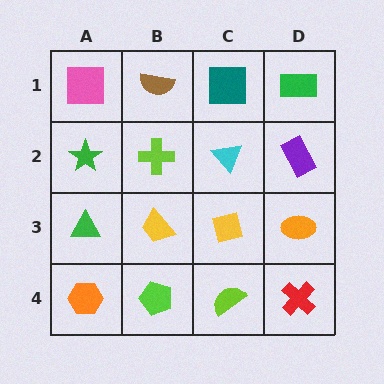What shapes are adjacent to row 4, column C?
A yellow diamond (row 3, column C), a lime pentagon (row 4, column B), a red cross (row 4, column D).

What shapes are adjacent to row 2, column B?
A brown semicircle (row 1, column B), a yellow trapezoid (row 3, column B), a green star (row 2, column A), a cyan triangle (row 2, column C).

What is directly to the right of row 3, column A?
A yellow trapezoid.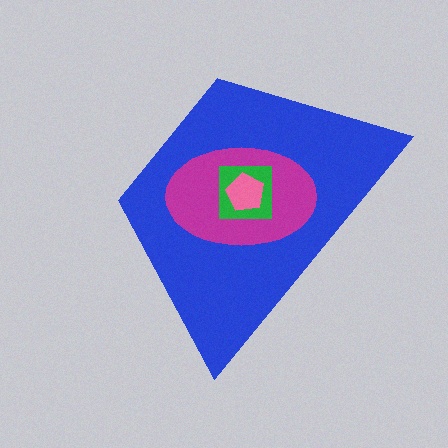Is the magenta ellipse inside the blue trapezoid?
Yes.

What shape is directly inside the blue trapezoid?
The magenta ellipse.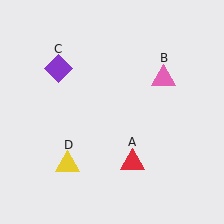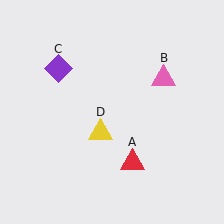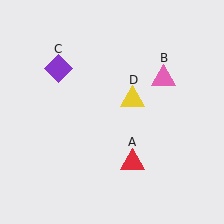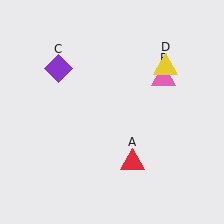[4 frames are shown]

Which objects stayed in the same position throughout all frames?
Red triangle (object A) and pink triangle (object B) and purple diamond (object C) remained stationary.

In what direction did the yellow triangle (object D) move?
The yellow triangle (object D) moved up and to the right.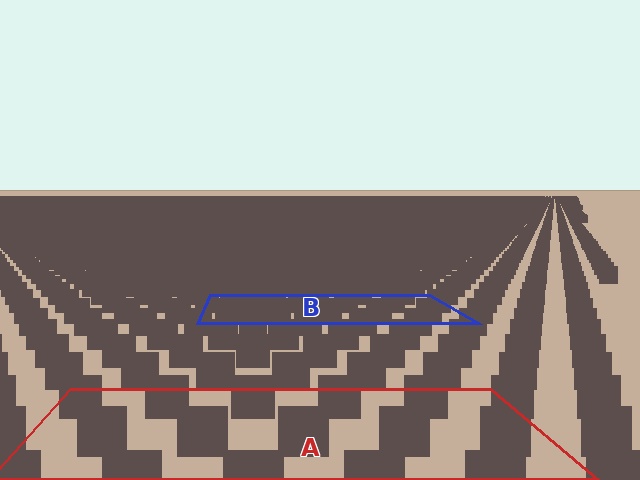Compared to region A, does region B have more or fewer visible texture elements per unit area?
Region B has more texture elements per unit area — they are packed more densely because it is farther away.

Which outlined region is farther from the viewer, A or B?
Region B is farther from the viewer — the texture elements inside it appear smaller and more densely packed.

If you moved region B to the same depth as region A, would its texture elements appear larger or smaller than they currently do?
They would appear larger. At a closer depth, the same texture elements are projected at a bigger on-screen size.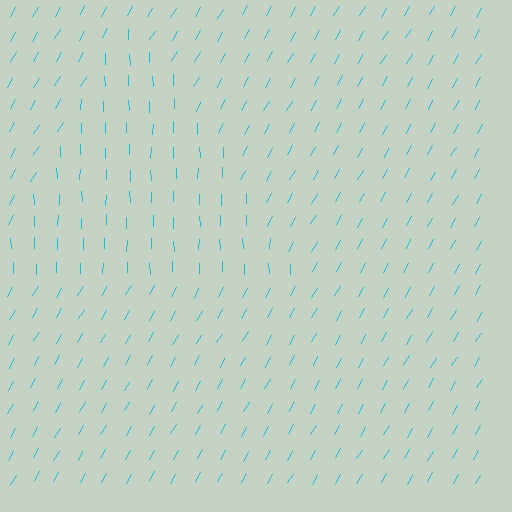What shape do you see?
I see a triangle.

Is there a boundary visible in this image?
Yes, there is a texture boundary formed by a change in line orientation.